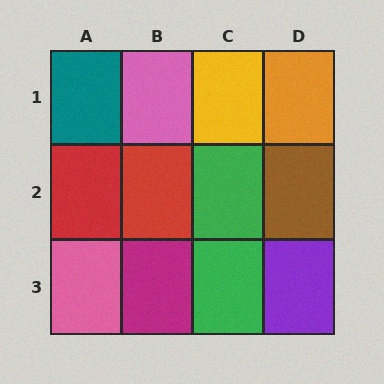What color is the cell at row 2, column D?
Brown.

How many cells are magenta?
1 cell is magenta.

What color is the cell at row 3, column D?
Purple.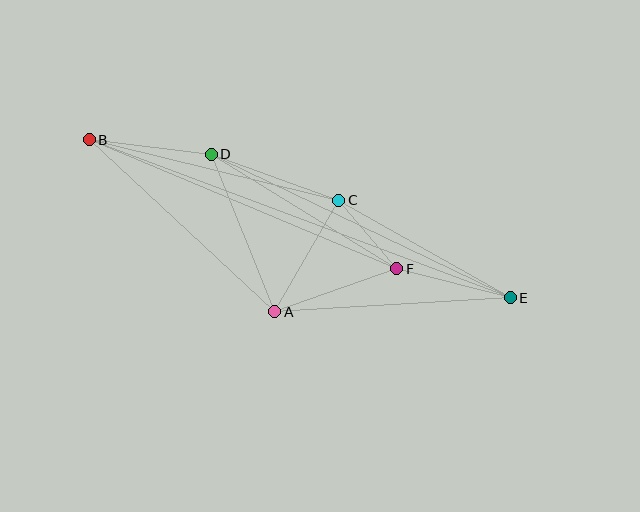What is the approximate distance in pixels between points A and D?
The distance between A and D is approximately 170 pixels.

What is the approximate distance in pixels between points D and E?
The distance between D and E is approximately 332 pixels.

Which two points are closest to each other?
Points C and F are closest to each other.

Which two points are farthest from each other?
Points B and E are farthest from each other.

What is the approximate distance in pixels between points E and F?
The distance between E and F is approximately 117 pixels.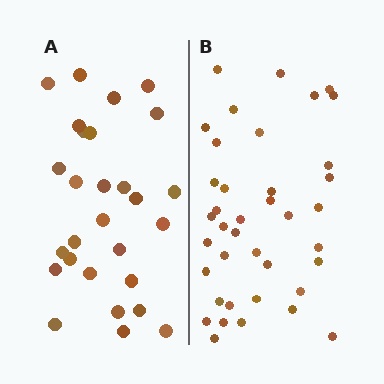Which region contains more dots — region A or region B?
Region B (the right region) has more dots.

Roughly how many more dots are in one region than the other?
Region B has roughly 12 or so more dots than region A.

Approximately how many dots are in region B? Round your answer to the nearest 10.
About 40 dots. (The exact count is 39, which rounds to 40.)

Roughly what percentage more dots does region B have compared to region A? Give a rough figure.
About 40% more.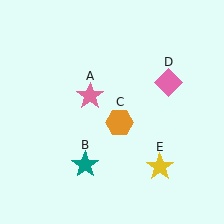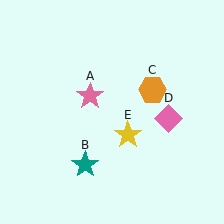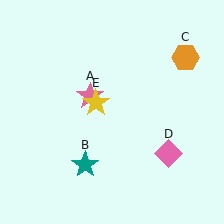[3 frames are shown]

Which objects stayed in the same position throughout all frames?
Pink star (object A) and teal star (object B) remained stationary.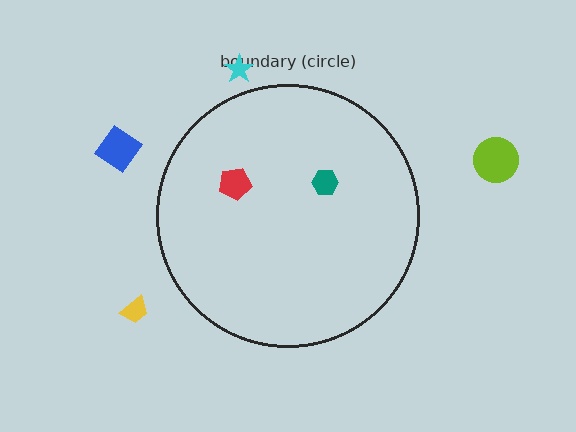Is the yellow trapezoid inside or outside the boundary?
Outside.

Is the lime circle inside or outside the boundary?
Outside.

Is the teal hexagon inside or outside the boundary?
Inside.